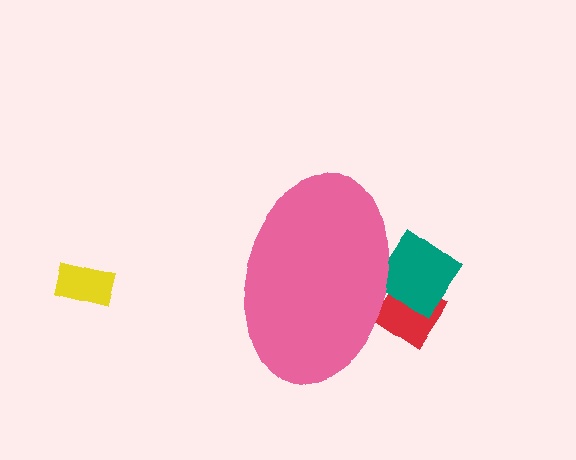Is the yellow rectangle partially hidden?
No, the yellow rectangle is fully visible.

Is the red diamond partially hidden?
Yes, the red diamond is partially hidden behind the pink ellipse.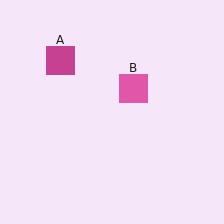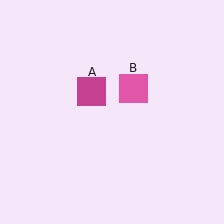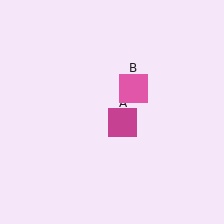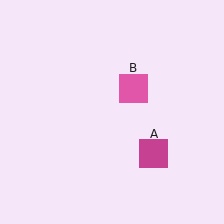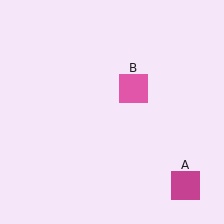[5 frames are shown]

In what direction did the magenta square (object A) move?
The magenta square (object A) moved down and to the right.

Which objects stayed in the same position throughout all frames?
Pink square (object B) remained stationary.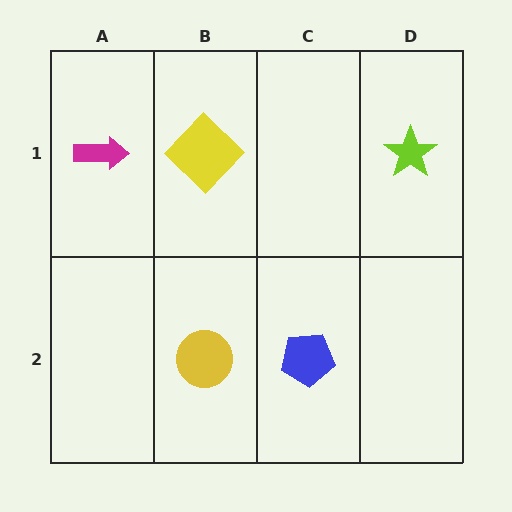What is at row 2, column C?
A blue pentagon.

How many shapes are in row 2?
2 shapes.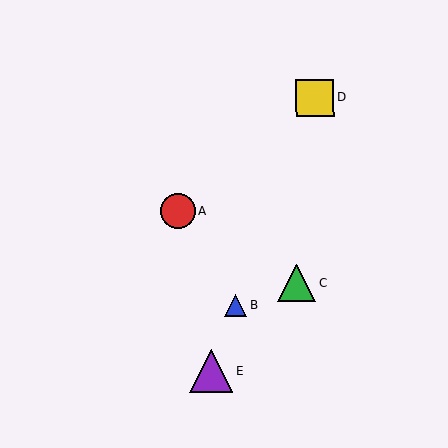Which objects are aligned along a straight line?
Objects B, D, E are aligned along a straight line.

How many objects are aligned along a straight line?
3 objects (B, D, E) are aligned along a straight line.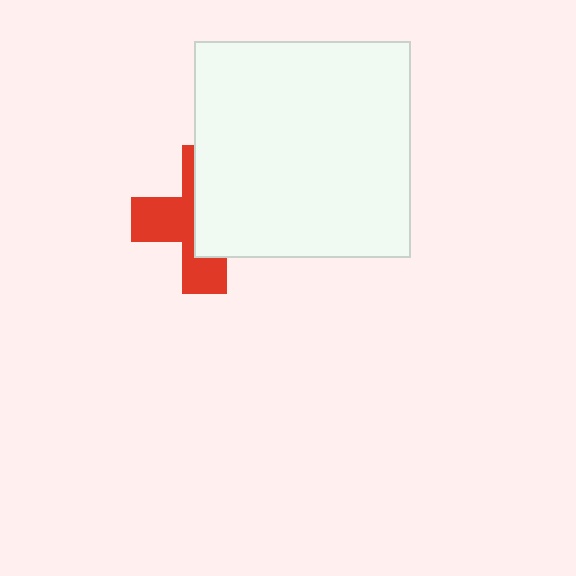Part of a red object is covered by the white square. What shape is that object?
It is a cross.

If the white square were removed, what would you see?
You would see the complete red cross.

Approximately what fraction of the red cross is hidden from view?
Roughly 54% of the red cross is hidden behind the white square.